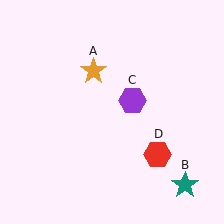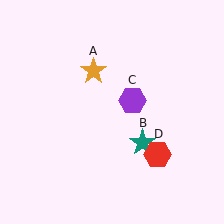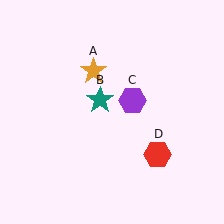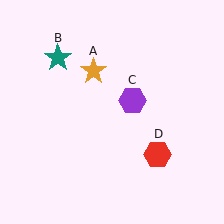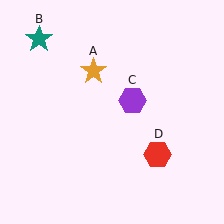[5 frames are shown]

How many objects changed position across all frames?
1 object changed position: teal star (object B).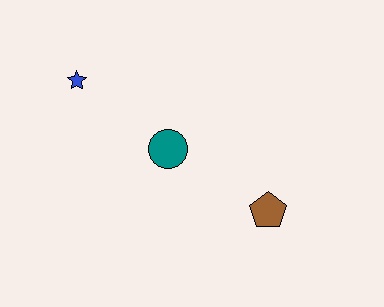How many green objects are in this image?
There are no green objects.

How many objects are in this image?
There are 3 objects.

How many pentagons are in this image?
There is 1 pentagon.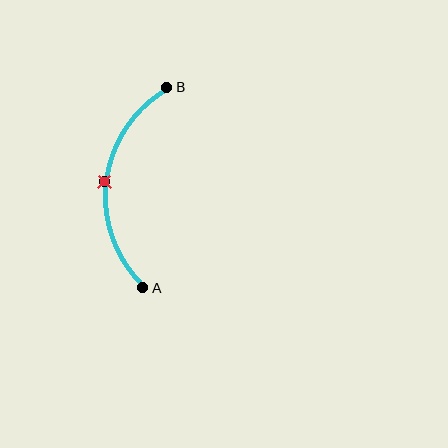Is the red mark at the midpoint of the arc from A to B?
Yes. The red mark lies on the arc at equal arc-length from both A and B — it is the arc midpoint.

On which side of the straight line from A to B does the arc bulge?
The arc bulges to the left of the straight line connecting A and B.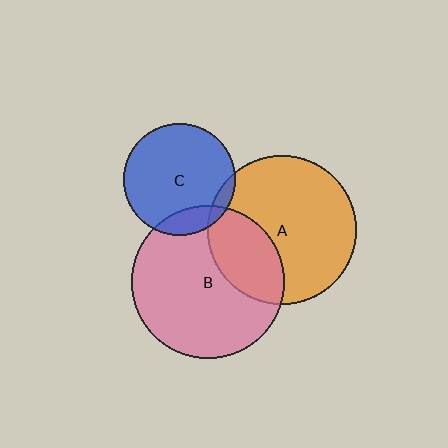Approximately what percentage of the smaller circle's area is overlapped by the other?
Approximately 5%.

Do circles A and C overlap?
Yes.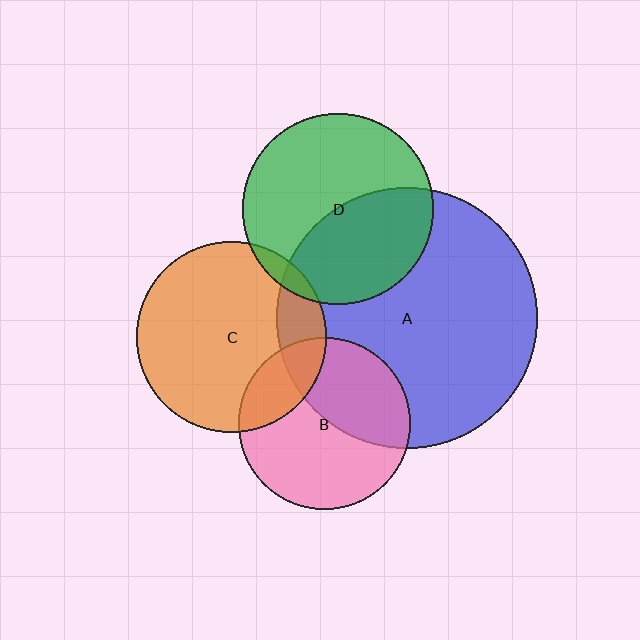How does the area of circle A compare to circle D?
Approximately 1.9 times.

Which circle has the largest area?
Circle A (blue).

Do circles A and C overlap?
Yes.